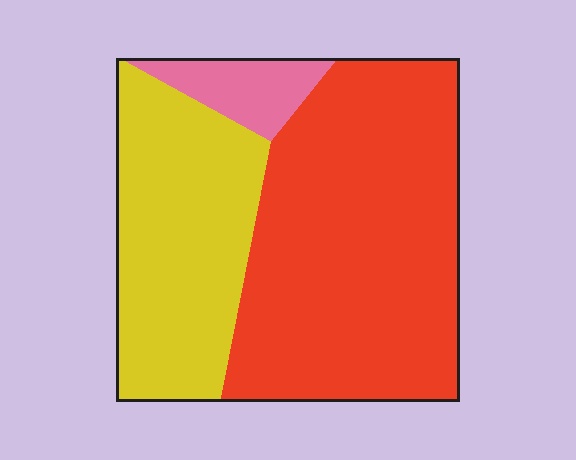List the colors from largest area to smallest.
From largest to smallest: red, yellow, pink.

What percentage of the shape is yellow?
Yellow takes up between a third and a half of the shape.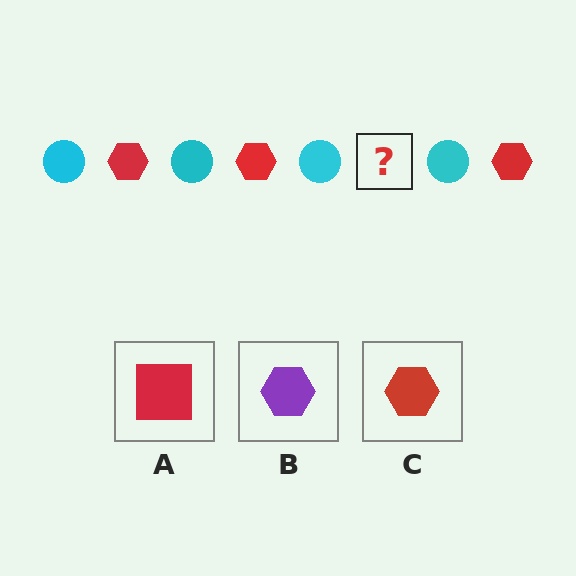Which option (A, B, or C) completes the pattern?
C.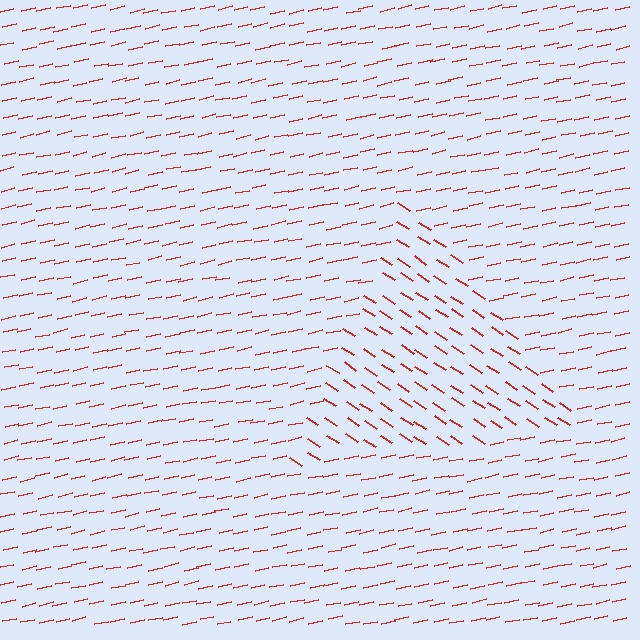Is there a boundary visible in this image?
Yes, there is a texture boundary formed by a change in line orientation.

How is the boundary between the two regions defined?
The boundary is defined purely by a change in line orientation (approximately 45 degrees difference). All lines are the same color and thickness.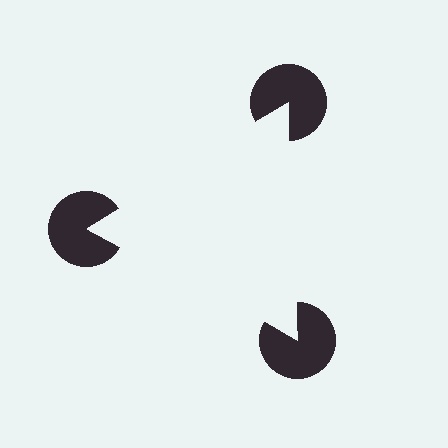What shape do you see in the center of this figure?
An illusory triangle — its edges are inferred from the aligned wedge cuts in the pac-man discs, not physically drawn.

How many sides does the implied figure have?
3 sides.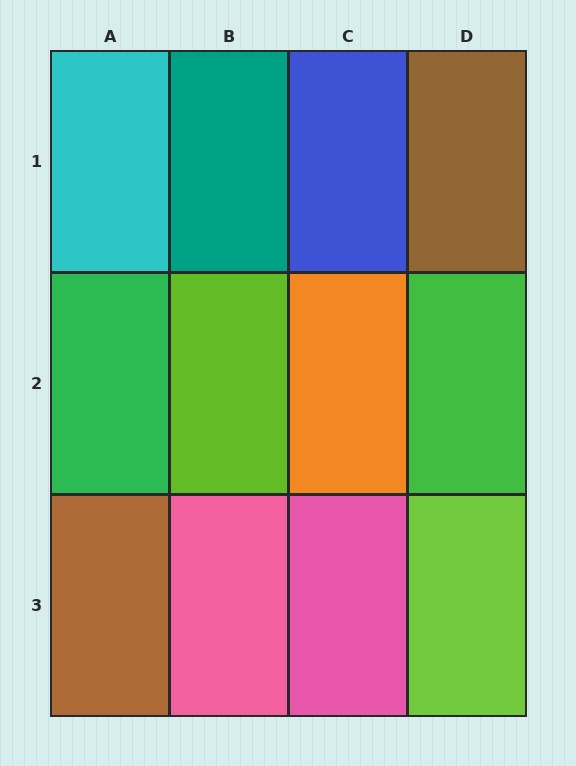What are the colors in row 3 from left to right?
Brown, pink, pink, lime.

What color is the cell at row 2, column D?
Green.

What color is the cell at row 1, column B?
Teal.